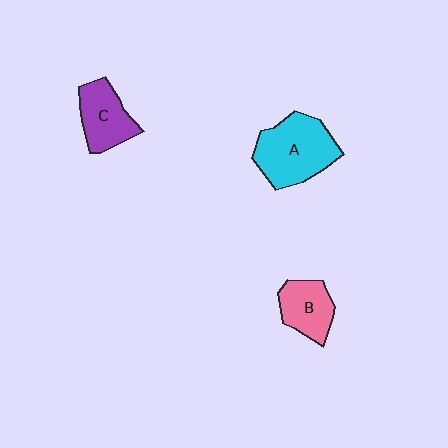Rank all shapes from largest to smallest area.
From largest to smallest: A (cyan), C (purple), B (pink).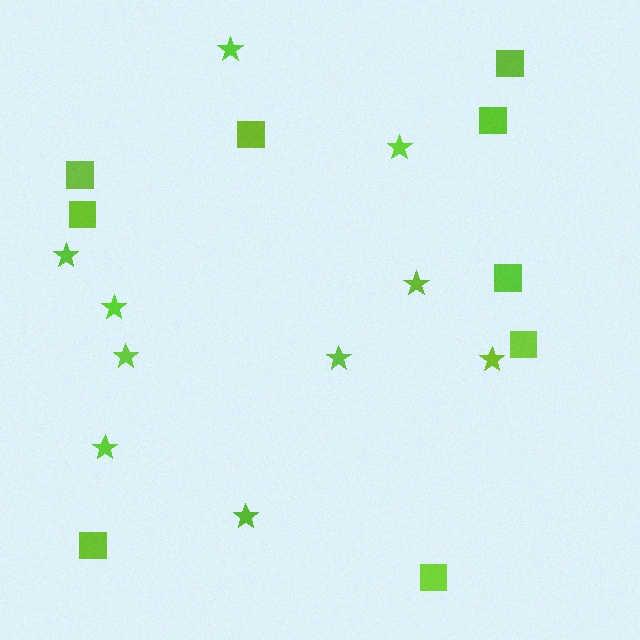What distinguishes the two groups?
There are 2 groups: one group of stars (10) and one group of squares (9).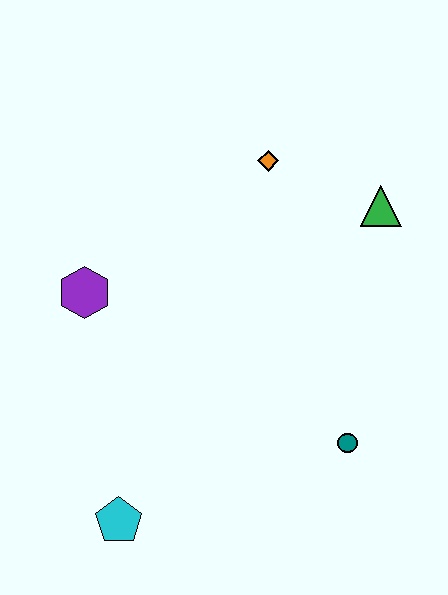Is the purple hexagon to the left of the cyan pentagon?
Yes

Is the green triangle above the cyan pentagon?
Yes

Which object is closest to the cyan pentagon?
The purple hexagon is closest to the cyan pentagon.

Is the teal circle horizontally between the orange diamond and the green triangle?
Yes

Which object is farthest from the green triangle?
The cyan pentagon is farthest from the green triangle.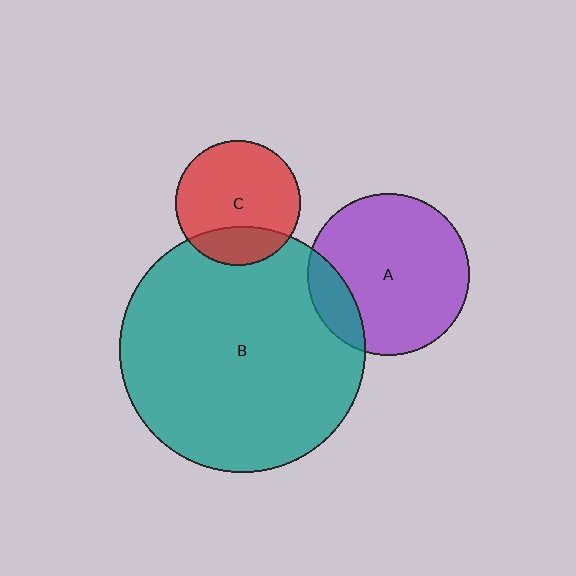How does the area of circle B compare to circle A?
Approximately 2.3 times.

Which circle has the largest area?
Circle B (teal).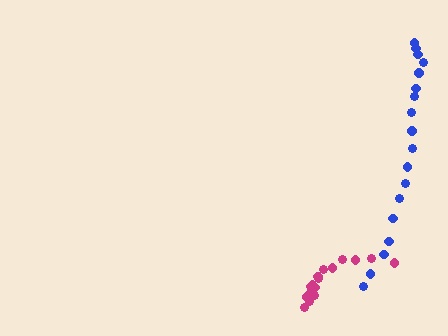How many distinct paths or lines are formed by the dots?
There are 2 distinct paths.